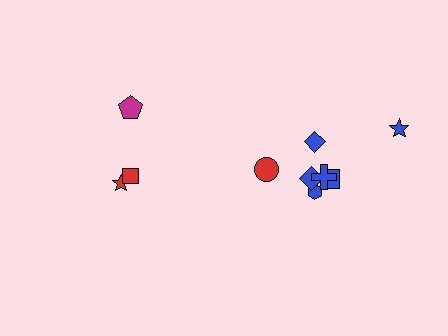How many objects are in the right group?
There are 7 objects.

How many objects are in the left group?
There are 3 objects.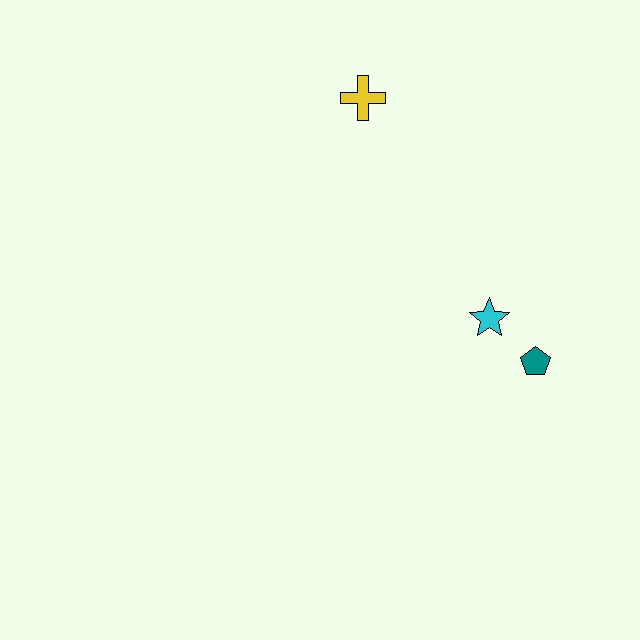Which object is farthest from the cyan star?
The yellow cross is farthest from the cyan star.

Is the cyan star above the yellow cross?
No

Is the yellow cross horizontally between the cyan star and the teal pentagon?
No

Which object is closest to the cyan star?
The teal pentagon is closest to the cyan star.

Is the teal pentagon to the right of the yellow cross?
Yes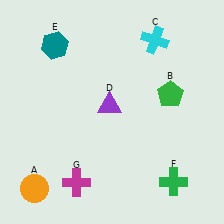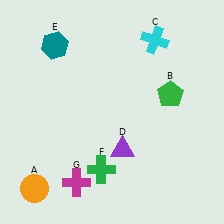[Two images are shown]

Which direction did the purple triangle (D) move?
The purple triangle (D) moved down.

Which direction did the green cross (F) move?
The green cross (F) moved left.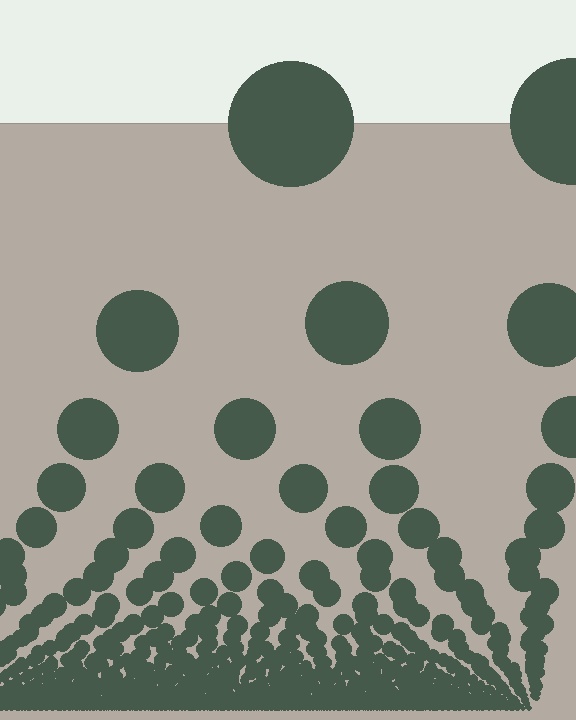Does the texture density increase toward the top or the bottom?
Density increases toward the bottom.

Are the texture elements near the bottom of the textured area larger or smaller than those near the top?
Smaller. The gradient is inverted — elements near the bottom are smaller and denser.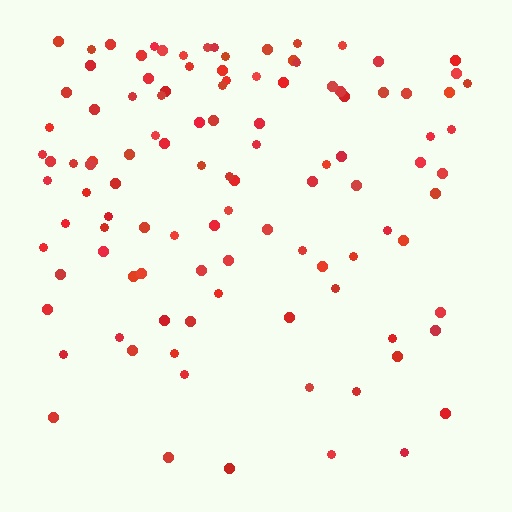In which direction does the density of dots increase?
From bottom to top, with the top side densest.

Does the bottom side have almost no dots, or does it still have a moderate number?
Still a moderate number, just noticeably fewer than the top.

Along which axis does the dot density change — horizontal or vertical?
Vertical.